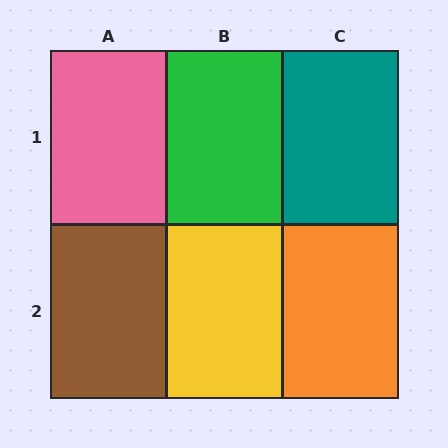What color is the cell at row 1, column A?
Pink.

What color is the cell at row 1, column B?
Green.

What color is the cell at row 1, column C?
Teal.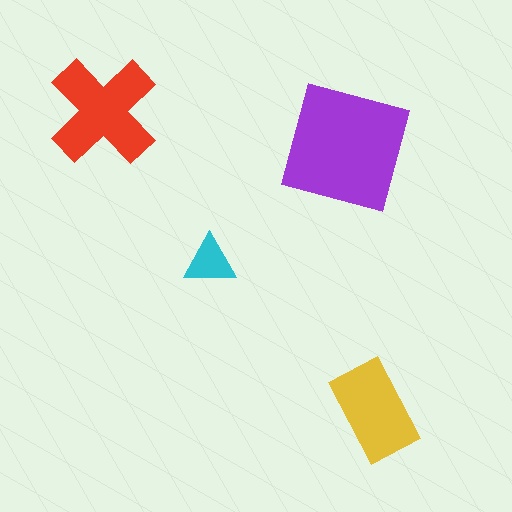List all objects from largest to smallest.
The purple square, the red cross, the yellow rectangle, the cyan triangle.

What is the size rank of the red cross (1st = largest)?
2nd.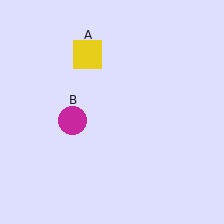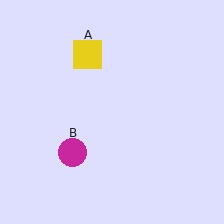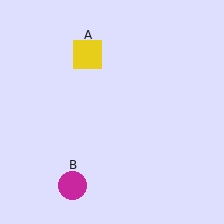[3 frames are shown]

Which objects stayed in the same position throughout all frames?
Yellow square (object A) remained stationary.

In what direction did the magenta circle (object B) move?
The magenta circle (object B) moved down.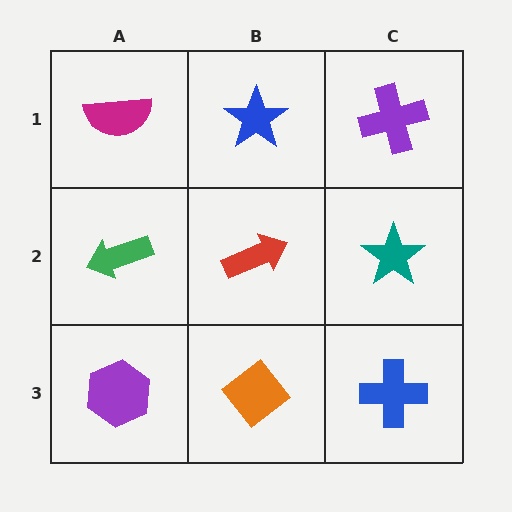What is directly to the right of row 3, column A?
An orange diamond.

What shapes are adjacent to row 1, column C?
A teal star (row 2, column C), a blue star (row 1, column B).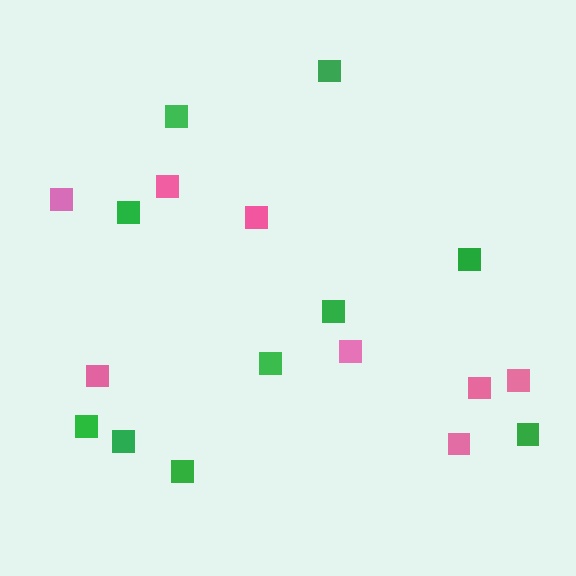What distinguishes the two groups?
There are 2 groups: one group of green squares (10) and one group of pink squares (8).